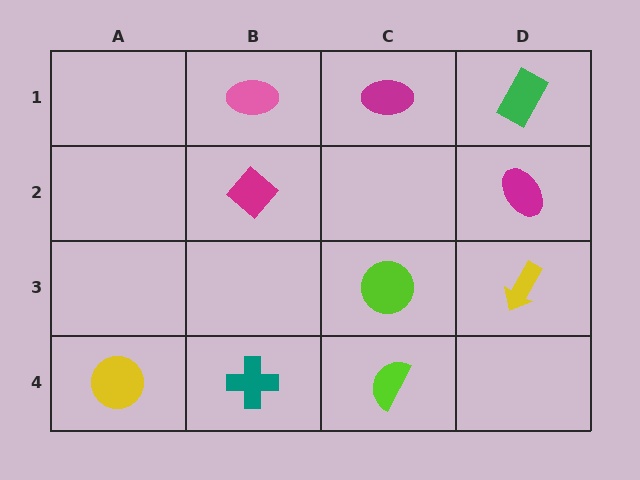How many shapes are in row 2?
2 shapes.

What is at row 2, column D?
A magenta ellipse.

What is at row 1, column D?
A green rectangle.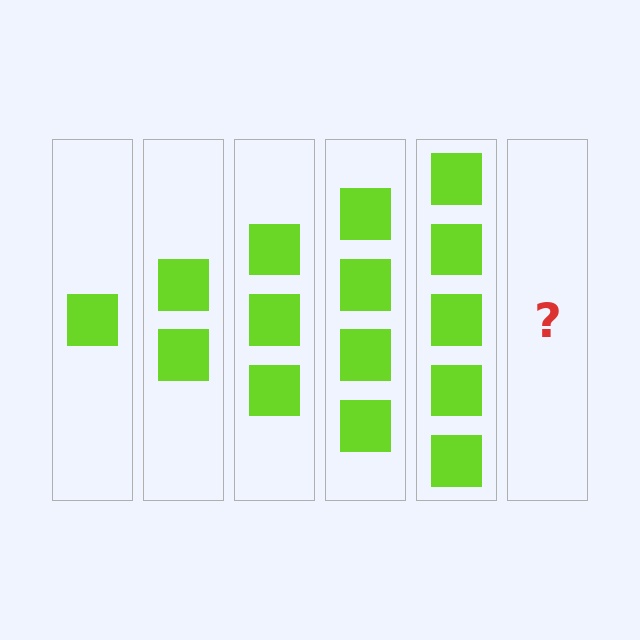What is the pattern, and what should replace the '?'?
The pattern is that each step adds one more square. The '?' should be 6 squares.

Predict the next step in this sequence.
The next step is 6 squares.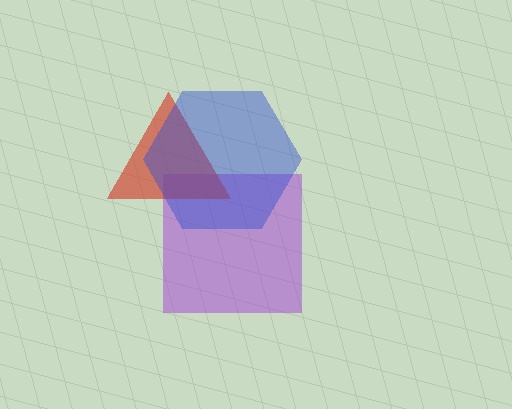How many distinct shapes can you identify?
There are 3 distinct shapes: a purple square, a red triangle, a blue hexagon.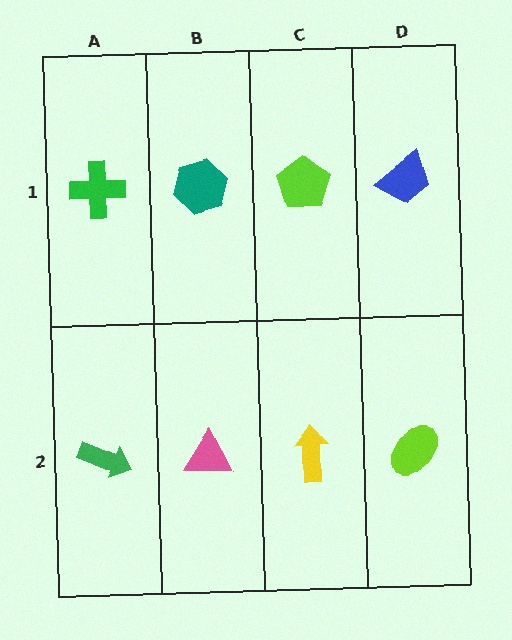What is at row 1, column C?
A lime pentagon.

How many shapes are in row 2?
4 shapes.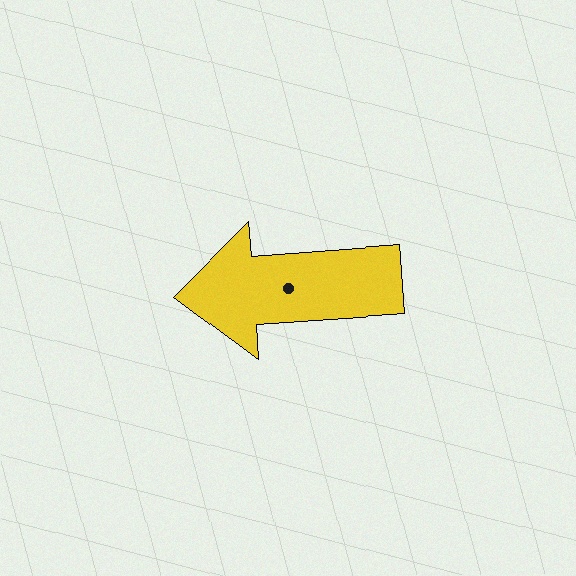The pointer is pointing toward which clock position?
Roughly 9 o'clock.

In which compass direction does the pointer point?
West.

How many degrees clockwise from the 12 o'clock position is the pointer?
Approximately 266 degrees.